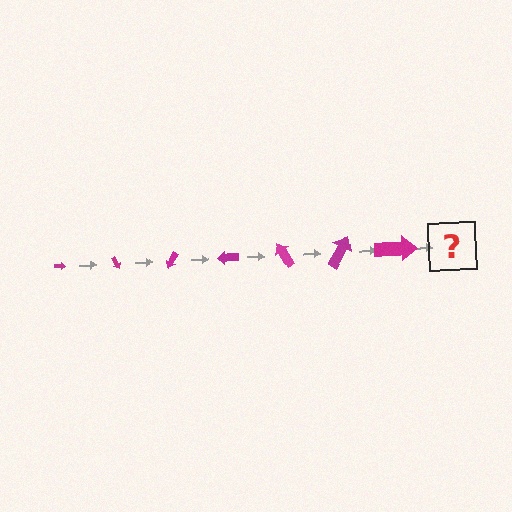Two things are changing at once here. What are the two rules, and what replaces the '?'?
The two rules are that the arrow grows larger each step and it rotates 60 degrees each step. The '?' should be an arrow, larger than the previous one and rotated 420 degrees from the start.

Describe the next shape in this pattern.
It should be an arrow, larger than the previous one and rotated 420 degrees from the start.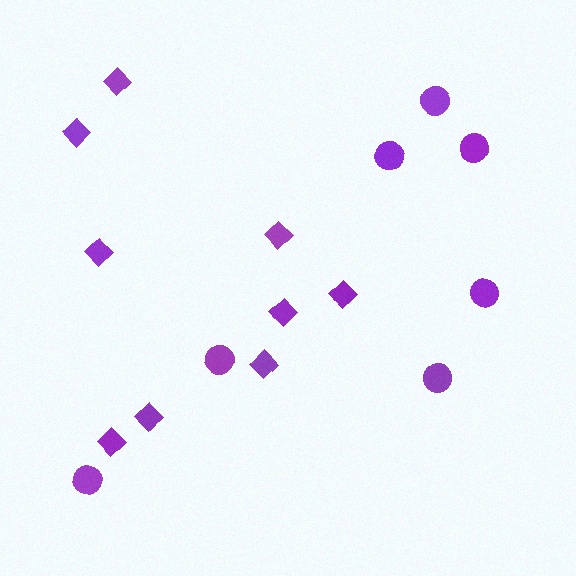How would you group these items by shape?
There are 2 groups: one group of diamonds (9) and one group of circles (7).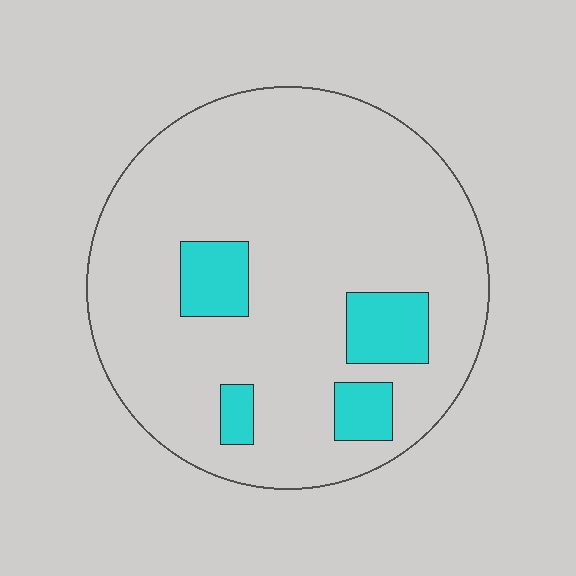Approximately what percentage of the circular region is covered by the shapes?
Approximately 15%.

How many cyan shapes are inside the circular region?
4.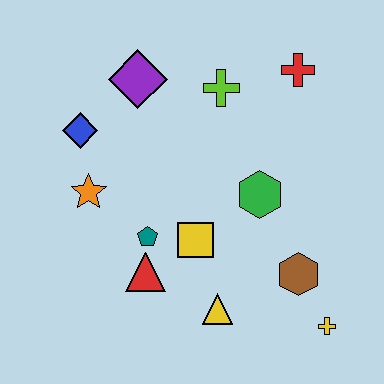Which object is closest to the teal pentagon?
The red triangle is closest to the teal pentagon.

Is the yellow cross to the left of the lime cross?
No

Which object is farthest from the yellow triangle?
The red cross is farthest from the yellow triangle.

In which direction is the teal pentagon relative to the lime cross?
The teal pentagon is below the lime cross.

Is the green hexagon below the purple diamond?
Yes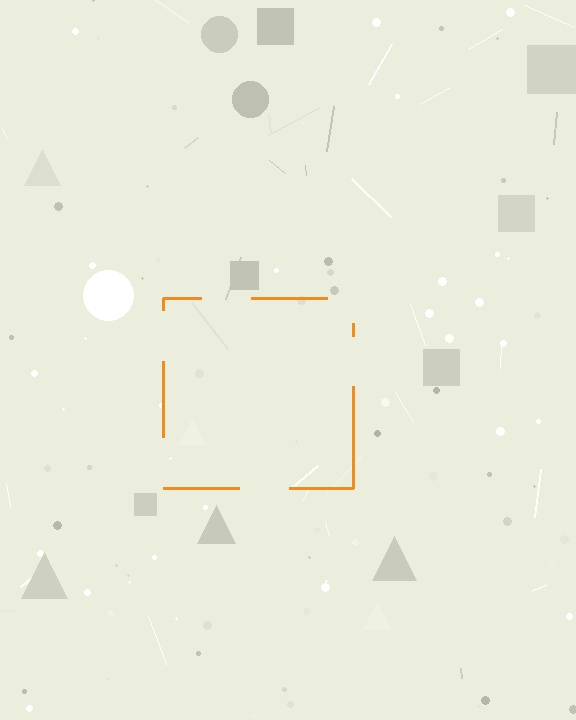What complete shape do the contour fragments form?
The contour fragments form a square.